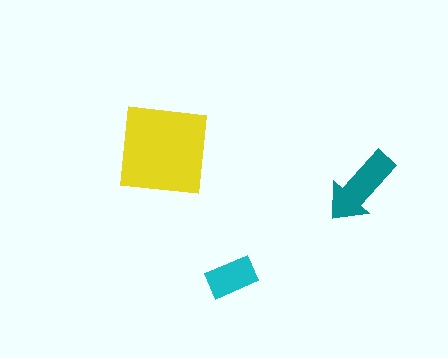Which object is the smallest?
The cyan rectangle.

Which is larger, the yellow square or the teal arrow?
The yellow square.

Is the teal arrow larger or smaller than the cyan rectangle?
Larger.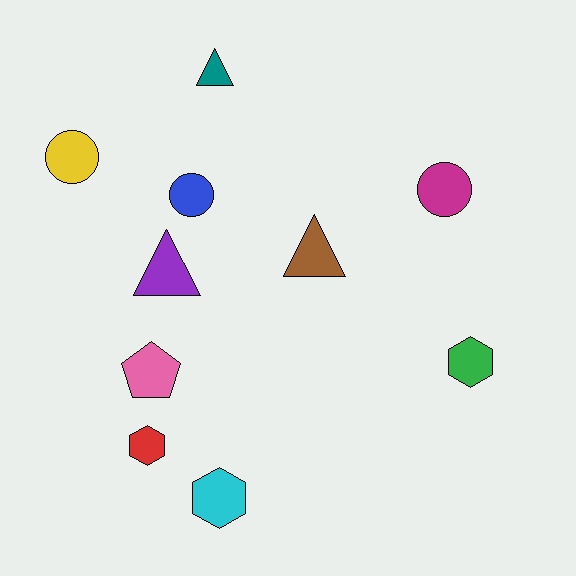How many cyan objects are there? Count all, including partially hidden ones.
There is 1 cyan object.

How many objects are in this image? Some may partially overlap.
There are 10 objects.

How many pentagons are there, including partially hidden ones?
There is 1 pentagon.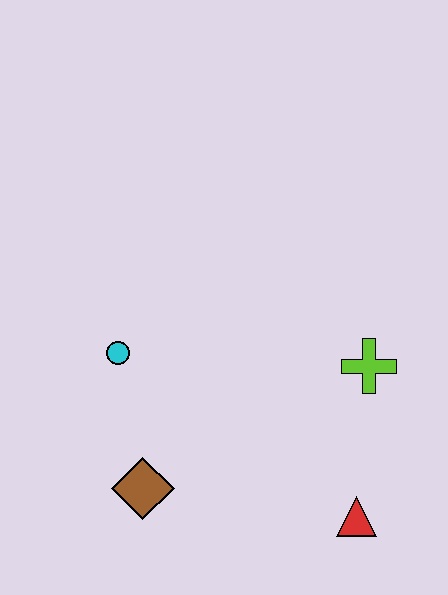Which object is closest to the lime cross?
The red triangle is closest to the lime cross.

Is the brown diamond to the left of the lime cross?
Yes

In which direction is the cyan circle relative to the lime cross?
The cyan circle is to the left of the lime cross.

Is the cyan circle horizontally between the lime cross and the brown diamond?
No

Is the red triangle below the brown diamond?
Yes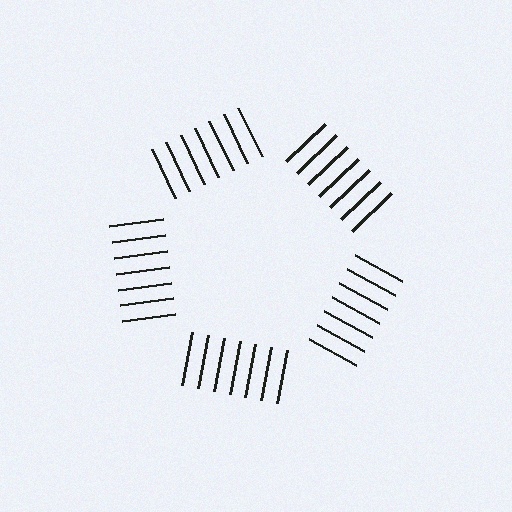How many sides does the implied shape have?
5 sides — the line-ends trace a pentagon.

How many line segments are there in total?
35 — 7 along each of the 5 edges.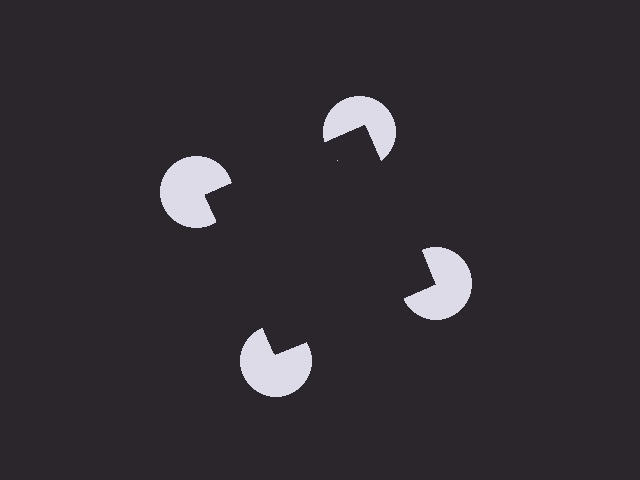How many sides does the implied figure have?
4 sides.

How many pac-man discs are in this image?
There are 4 — one at each vertex of the illusory square.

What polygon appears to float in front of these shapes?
An illusory square — its edges are inferred from the aligned wedge cuts in the pac-man discs, not physically drawn.